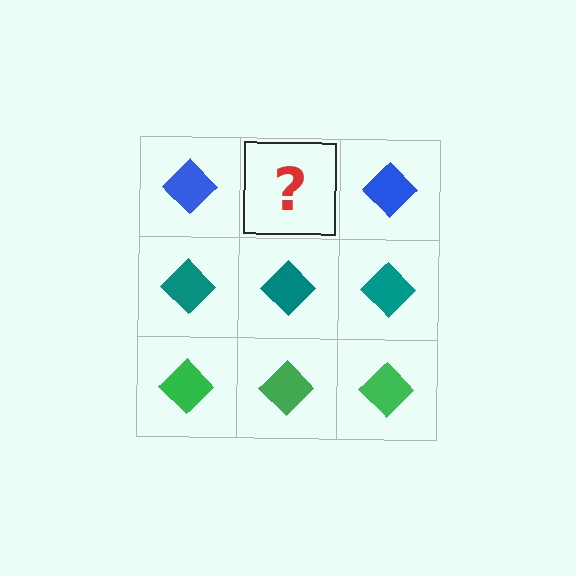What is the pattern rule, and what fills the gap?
The rule is that each row has a consistent color. The gap should be filled with a blue diamond.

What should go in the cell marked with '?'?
The missing cell should contain a blue diamond.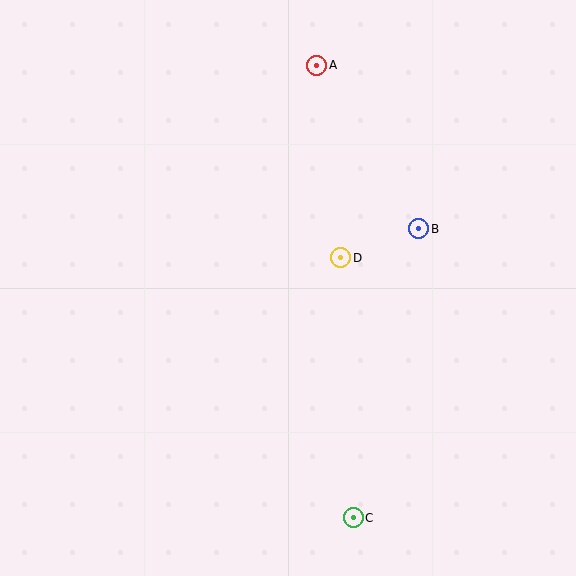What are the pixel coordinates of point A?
Point A is at (317, 65).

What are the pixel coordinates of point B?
Point B is at (419, 229).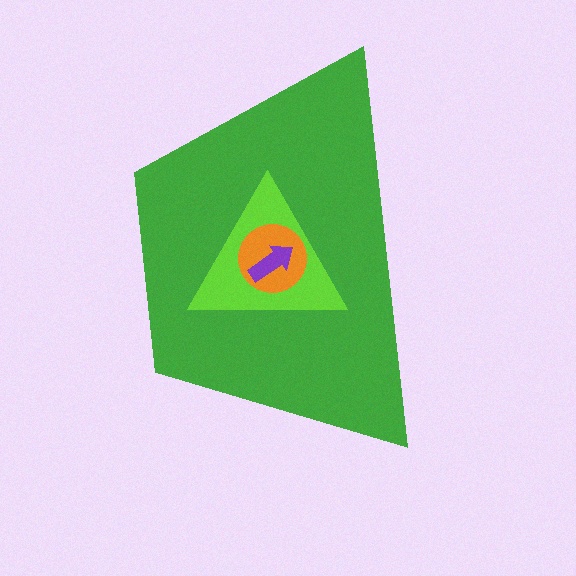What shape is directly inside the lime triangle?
The orange circle.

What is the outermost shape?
The green trapezoid.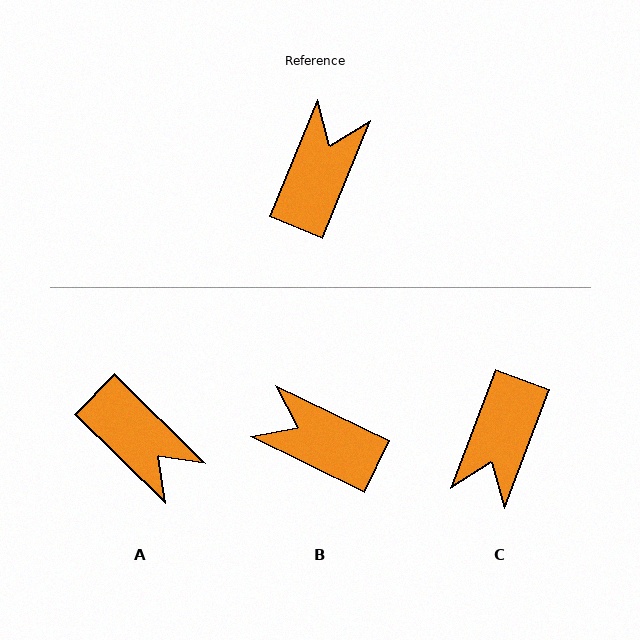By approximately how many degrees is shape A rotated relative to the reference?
Approximately 113 degrees clockwise.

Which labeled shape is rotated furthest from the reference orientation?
C, about 178 degrees away.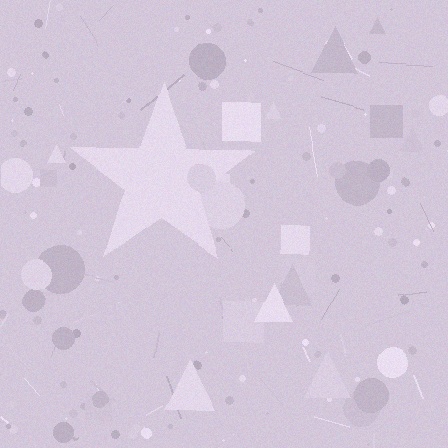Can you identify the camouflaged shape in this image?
The camouflaged shape is a star.